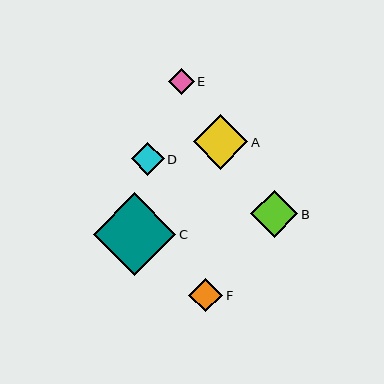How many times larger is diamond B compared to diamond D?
Diamond B is approximately 1.4 times the size of diamond D.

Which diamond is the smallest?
Diamond E is the smallest with a size of approximately 26 pixels.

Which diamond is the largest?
Diamond C is the largest with a size of approximately 83 pixels.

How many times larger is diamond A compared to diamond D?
Diamond A is approximately 1.7 times the size of diamond D.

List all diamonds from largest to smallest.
From largest to smallest: C, A, B, F, D, E.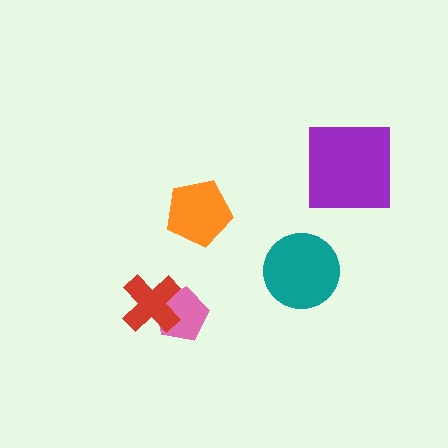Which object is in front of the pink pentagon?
The red cross is in front of the pink pentagon.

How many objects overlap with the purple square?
0 objects overlap with the purple square.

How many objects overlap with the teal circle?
0 objects overlap with the teal circle.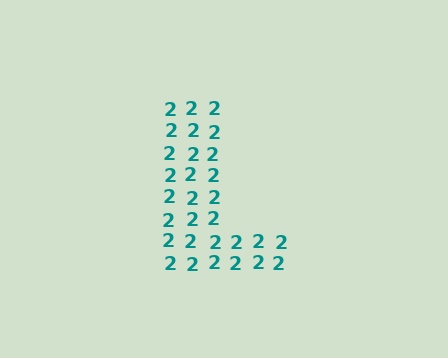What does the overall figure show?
The overall figure shows the letter L.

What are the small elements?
The small elements are digit 2's.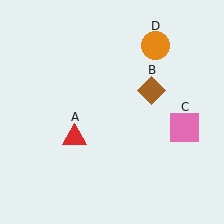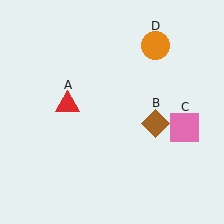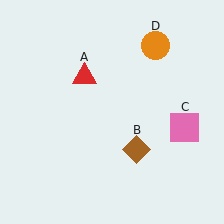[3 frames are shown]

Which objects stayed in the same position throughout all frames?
Pink square (object C) and orange circle (object D) remained stationary.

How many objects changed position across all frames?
2 objects changed position: red triangle (object A), brown diamond (object B).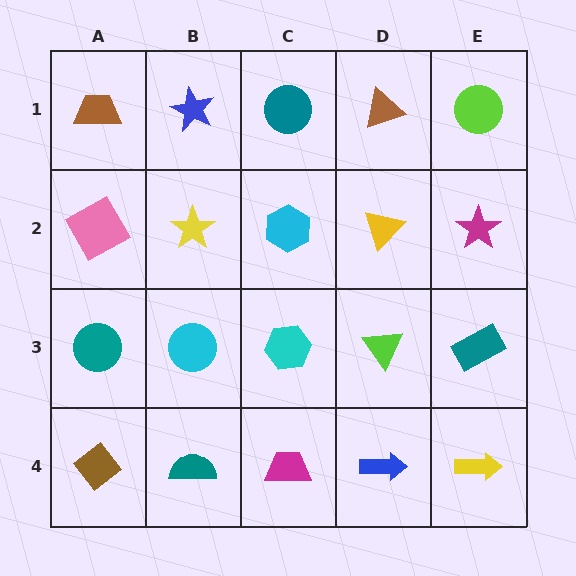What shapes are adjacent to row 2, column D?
A brown triangle (row 1, column D), a lime triangle (row 3, column D), a cyan hexagon (row 2, column C), a magenta star (row 2, column E).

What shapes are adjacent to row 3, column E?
A magenta star (row 2, column E), a yellow arrow (row 4, column E), a lime triangle (row 3, column D).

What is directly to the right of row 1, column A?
A blue star.